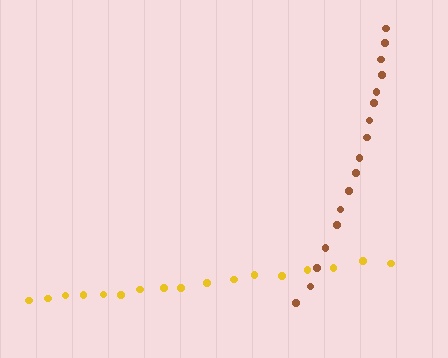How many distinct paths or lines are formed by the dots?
There are 2 distinct paths.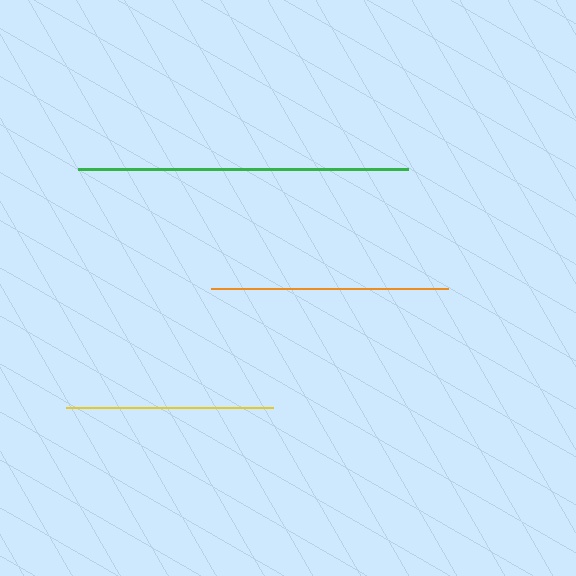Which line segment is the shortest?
The yellow line is the shortest at approximately 207 pixels.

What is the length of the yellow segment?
The yellow segment is approximately 207 pixels long.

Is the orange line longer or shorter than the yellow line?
The orange line is longer than the yellow line.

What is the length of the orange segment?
The orange segment is approximately 237 pixels long.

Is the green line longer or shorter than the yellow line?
The green line is longer than the yellow line.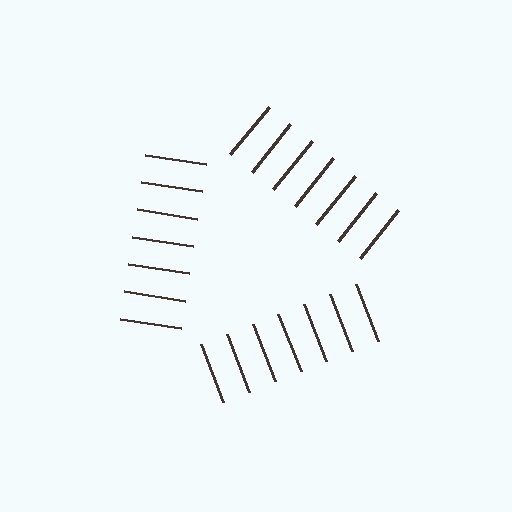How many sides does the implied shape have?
3 sides — the line-ends trace a triangle.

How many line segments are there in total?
21 — 7 along each of the 3 edges.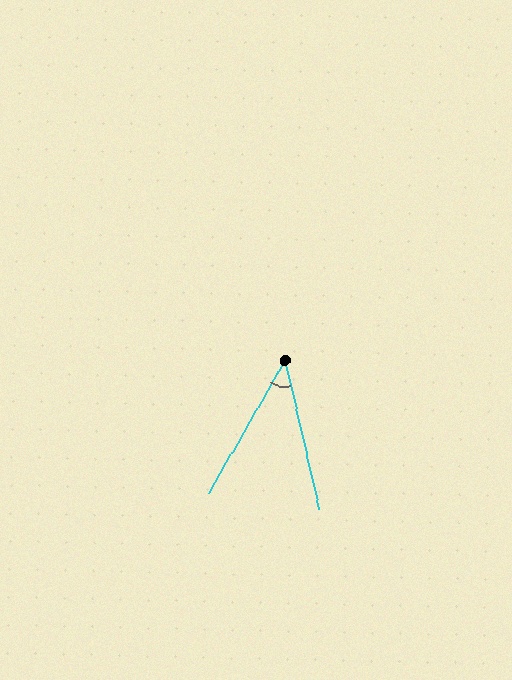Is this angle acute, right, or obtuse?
It is acute.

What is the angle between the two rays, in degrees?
Approximately 42 degrees.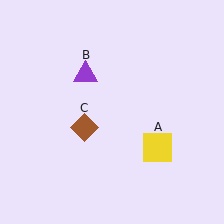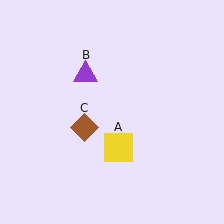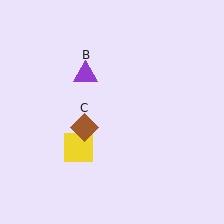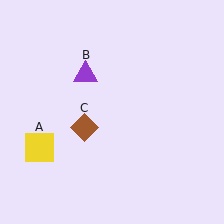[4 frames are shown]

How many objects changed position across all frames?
1 object changed position: yellow square (object A).